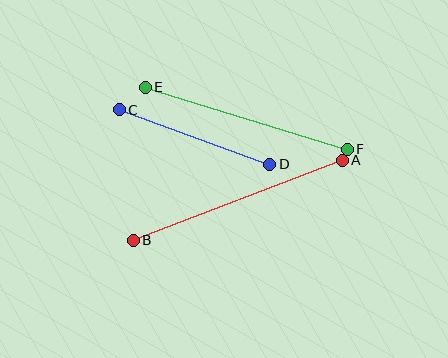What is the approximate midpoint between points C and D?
The midpoint is at approximately (195, 137) pixels.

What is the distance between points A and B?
The distance is approximately 224 pixels.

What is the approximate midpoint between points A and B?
The midpoint is at approximately (238, 200) pixels.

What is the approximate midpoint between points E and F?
The midpoint is at approximately (246, 118) pixels.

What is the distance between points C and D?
The distance is approximately 160 pixels.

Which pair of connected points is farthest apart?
Points A and B are farthest apart.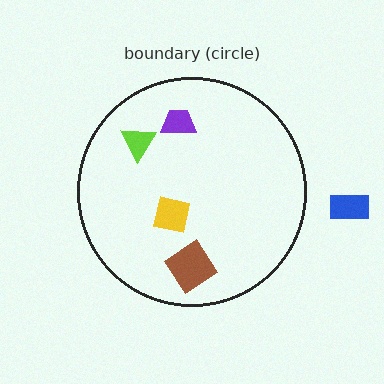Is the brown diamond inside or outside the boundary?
Inside.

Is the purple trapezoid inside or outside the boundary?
Inside.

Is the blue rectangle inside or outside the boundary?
Outside.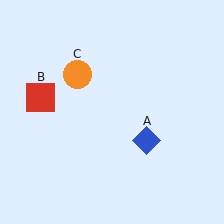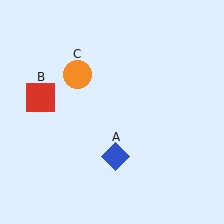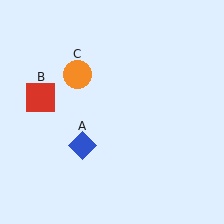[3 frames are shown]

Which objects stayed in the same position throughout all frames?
Red square (object B) and orange circle (object C) remained stationary.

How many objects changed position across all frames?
1 object changed position: blue diamond (object A).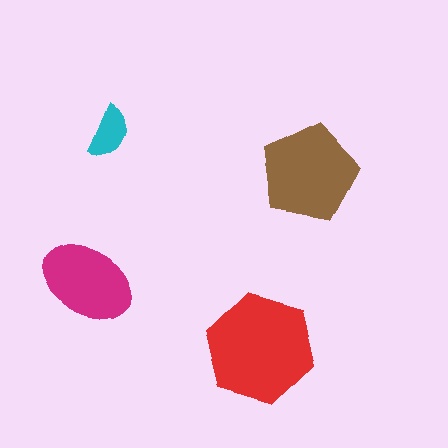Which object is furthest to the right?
The brown pentagon is rightmost.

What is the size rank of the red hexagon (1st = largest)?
1st.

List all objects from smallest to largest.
The cyan semicircle, the magenta ellipse, the brown pentagon, the red hexagon.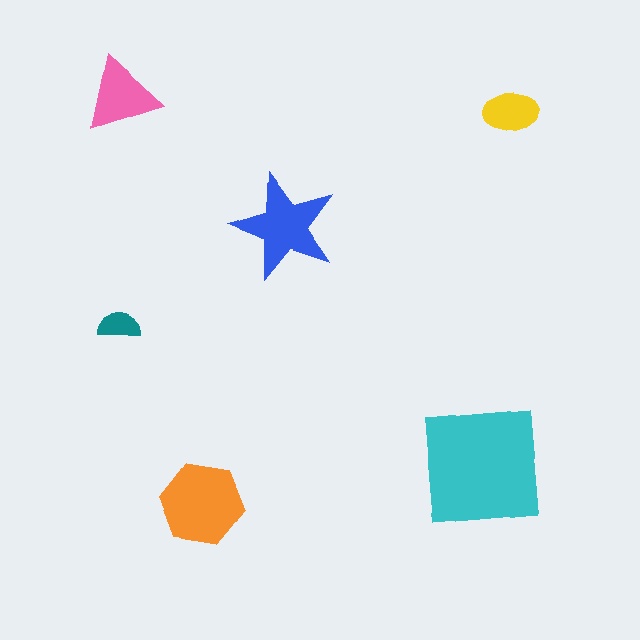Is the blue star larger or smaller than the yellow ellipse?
Larger.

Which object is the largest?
The cyan square.